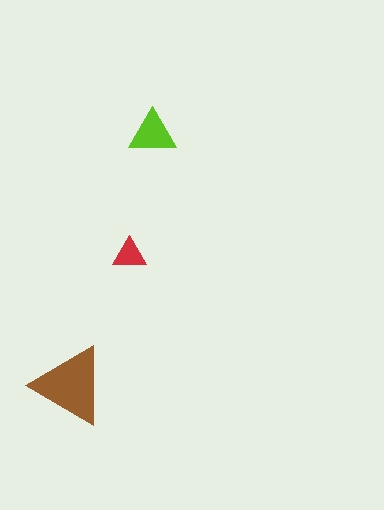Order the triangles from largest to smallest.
the brown one, the lime one, the red one.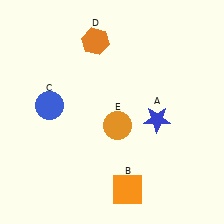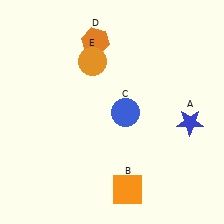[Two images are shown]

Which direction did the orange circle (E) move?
The orange circle (E) moved up.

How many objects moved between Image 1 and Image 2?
3 objects moved between the two images.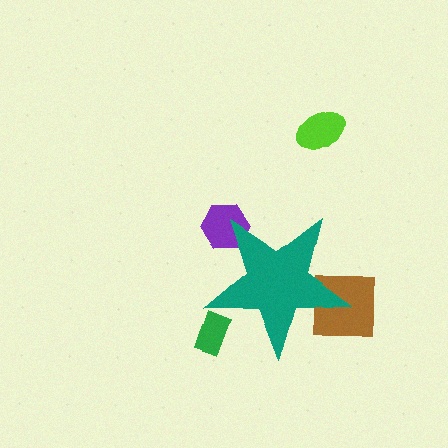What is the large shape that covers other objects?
A teal star.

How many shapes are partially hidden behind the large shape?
3 shapes are partially hidden.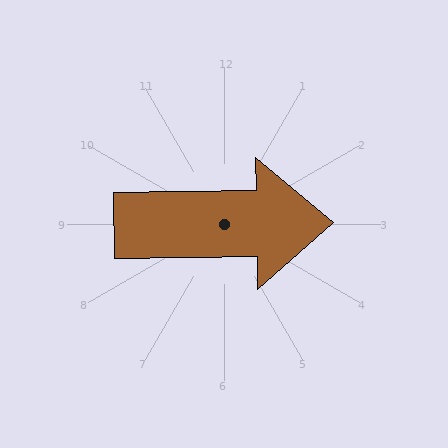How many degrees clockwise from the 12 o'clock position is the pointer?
Approximately 89 degrees.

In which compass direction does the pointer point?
East.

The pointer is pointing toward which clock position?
Roughly 3 o'clock.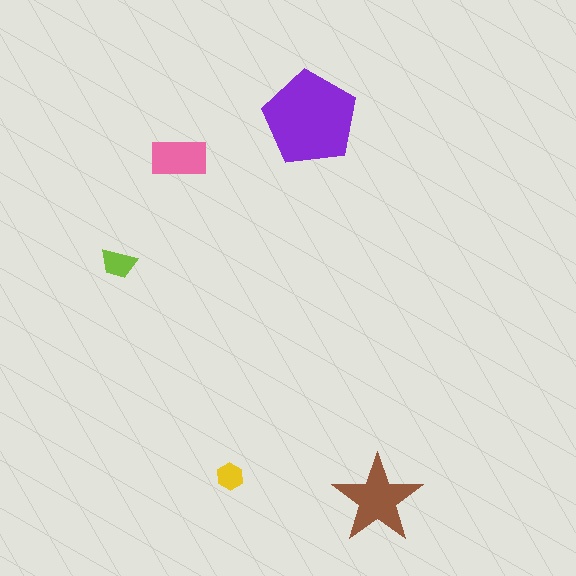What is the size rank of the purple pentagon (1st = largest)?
1st.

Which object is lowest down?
The brown star is bottommost.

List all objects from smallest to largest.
The yellow hexagon, the lime trapezoid, the pink rectangle, the brown star, the purple pentagon.